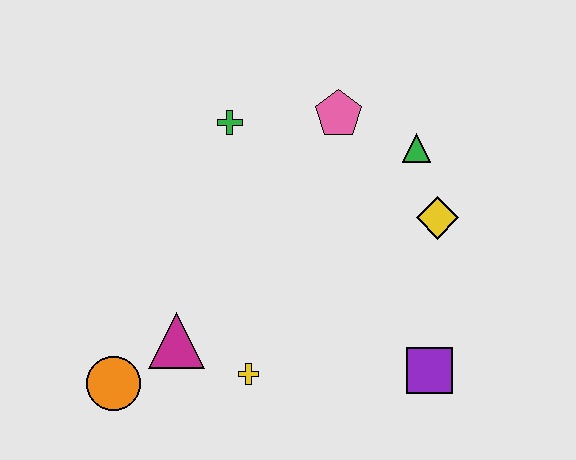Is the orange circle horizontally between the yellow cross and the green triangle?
No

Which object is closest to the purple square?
The yellow diamond is closest to the purple square.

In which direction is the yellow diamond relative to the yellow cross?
The yellow diamond is to the right of the yellow cross.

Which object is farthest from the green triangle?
The orange circle is farthest from the green triangle.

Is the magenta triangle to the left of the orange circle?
No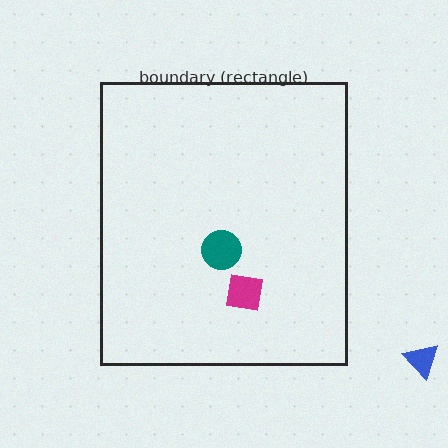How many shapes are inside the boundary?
2 inside, 1 outside.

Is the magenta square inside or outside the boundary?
Inside.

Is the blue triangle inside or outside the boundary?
Outside.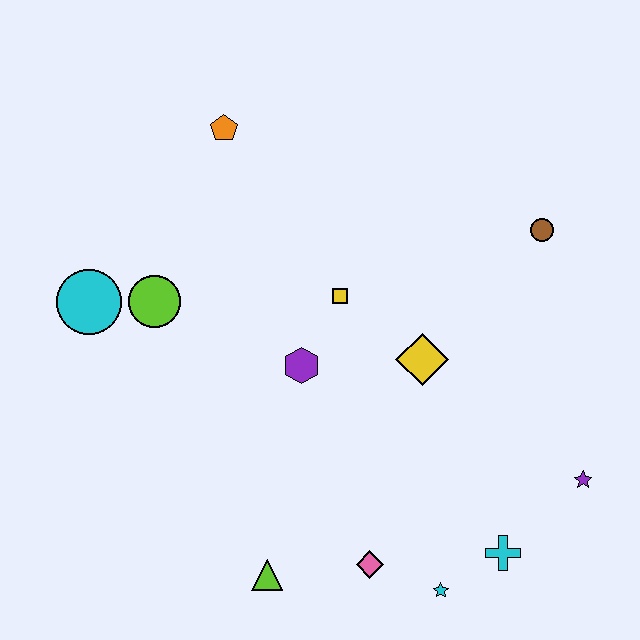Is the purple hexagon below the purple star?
No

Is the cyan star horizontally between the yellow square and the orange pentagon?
No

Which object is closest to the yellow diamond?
The yellow square is closest to the yellow diamond.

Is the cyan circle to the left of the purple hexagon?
Yes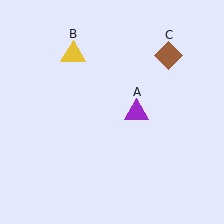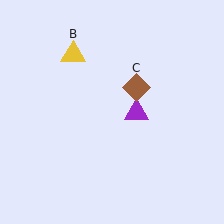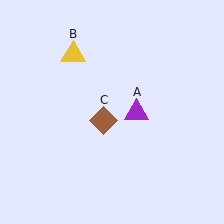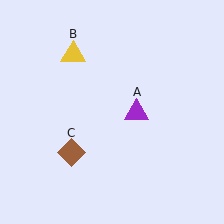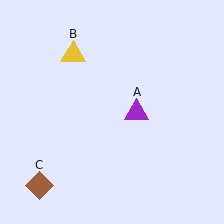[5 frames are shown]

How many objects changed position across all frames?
1 object changed position: brown diamond (object C).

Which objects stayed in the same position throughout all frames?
Purple triangle (object A) and yellow triangle (object B) remained stationary.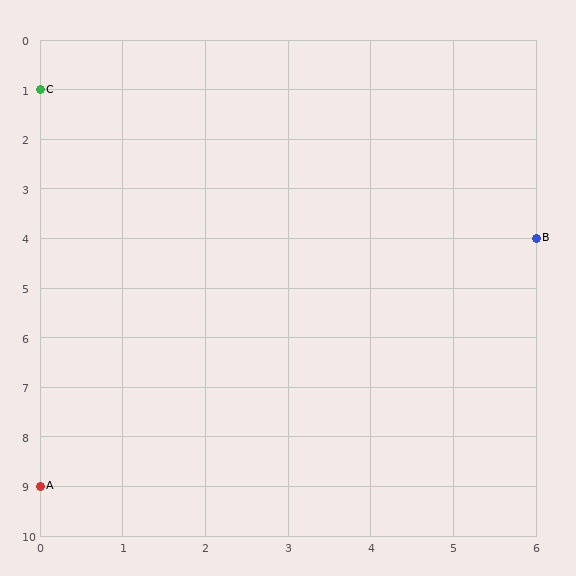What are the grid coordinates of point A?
Point A is at grid coordinates (0, 9).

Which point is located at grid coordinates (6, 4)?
Point B is at (6, 4).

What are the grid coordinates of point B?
Point B is at grid coordinates (6, 4).